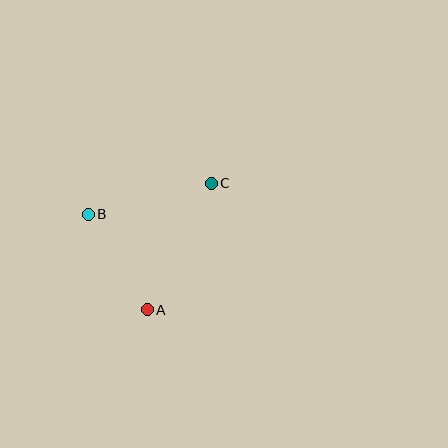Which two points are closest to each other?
Points A and B are closest to each other.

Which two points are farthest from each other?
Points A and C are farthest from each other.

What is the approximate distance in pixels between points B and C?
The distance between B and C is approximately 127 pixels.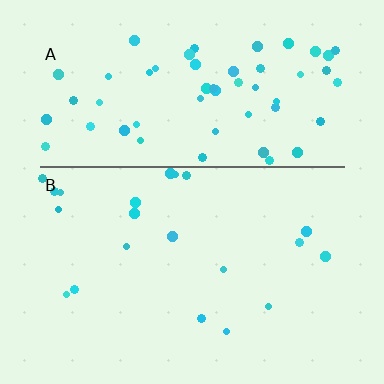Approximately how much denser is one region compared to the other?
Approximately 2.9× — region A over region B.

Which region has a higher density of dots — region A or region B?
A (the top).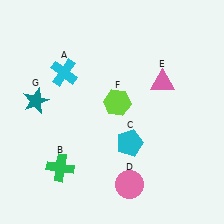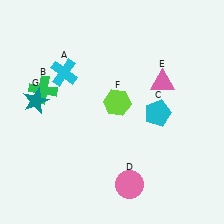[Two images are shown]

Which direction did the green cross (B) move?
The green cross (B) moved up.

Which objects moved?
The objects that moved are: the green cross (B), the cyan pentagon (C).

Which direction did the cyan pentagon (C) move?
The cyan pentagon (C) moved up.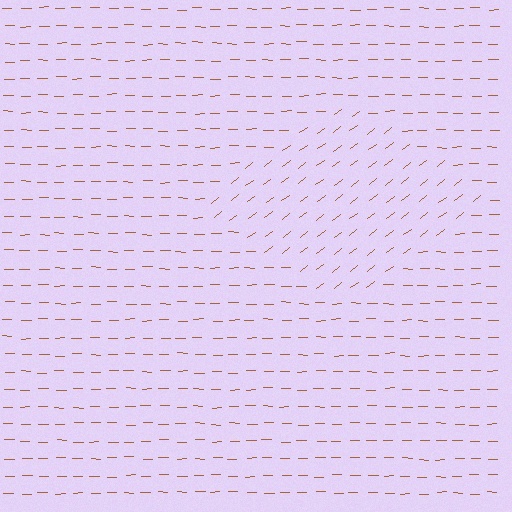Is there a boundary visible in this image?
Yes, there is a texture boundary formed by a change in line orientation.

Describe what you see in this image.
The image is filled with small brown line segments. A diamond region in the image has lines oriented differently from the surrounding lines, creating a visible texture boundary.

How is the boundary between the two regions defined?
The boundary is defined purely by a change in line orientation (approximately 37 degrees difference). All lines are the same color and thickness.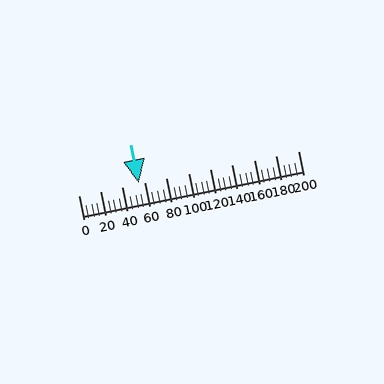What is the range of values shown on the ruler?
The ruler shows values from 0 to 200.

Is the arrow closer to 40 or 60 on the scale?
The arrow is closer to 60.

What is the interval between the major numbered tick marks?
The major tick marks are spaced 20 units apart.